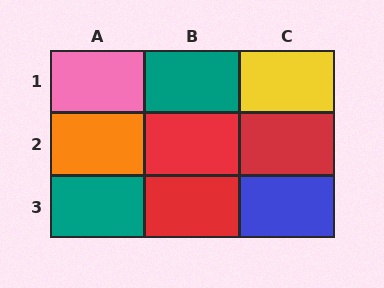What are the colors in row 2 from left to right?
Orange, red, red.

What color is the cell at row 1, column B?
Teal.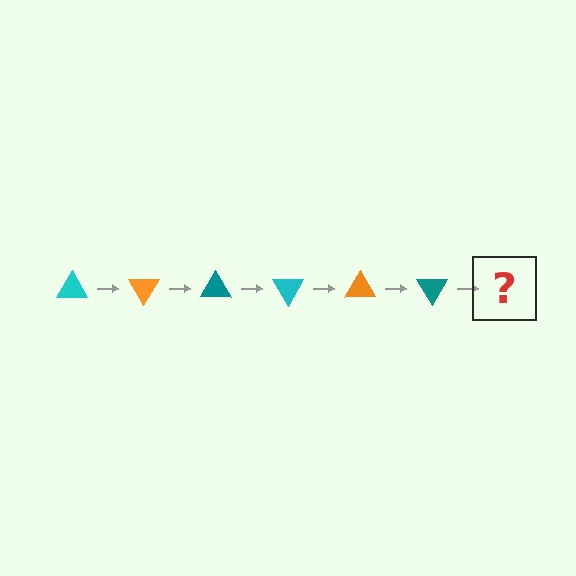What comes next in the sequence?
The next element should be a cyan triangle, rotated 360 degrees from the start.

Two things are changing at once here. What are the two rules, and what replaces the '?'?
The two rules are that it rotates 60 degrees each step and the color cycles through cyan, orange, and teal. The '?' should be a cyan triangle, rotated 360 degrees from the start.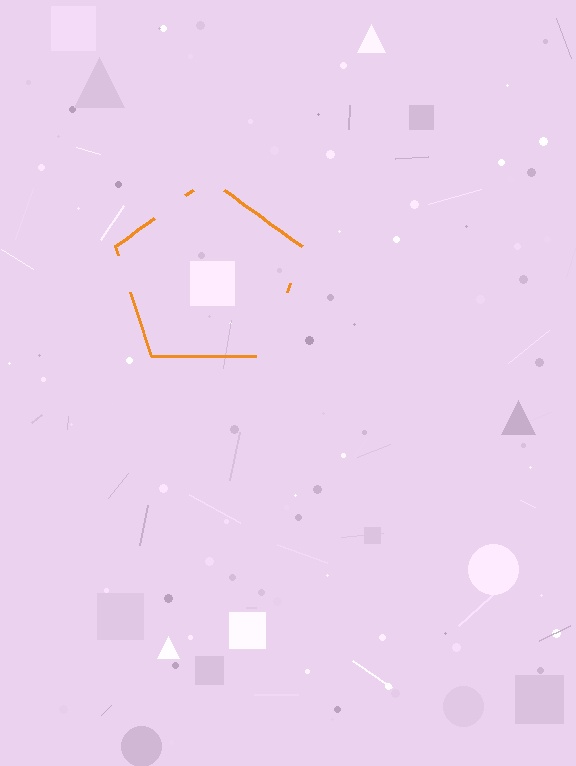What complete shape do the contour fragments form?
The contour fragments form a pentagon.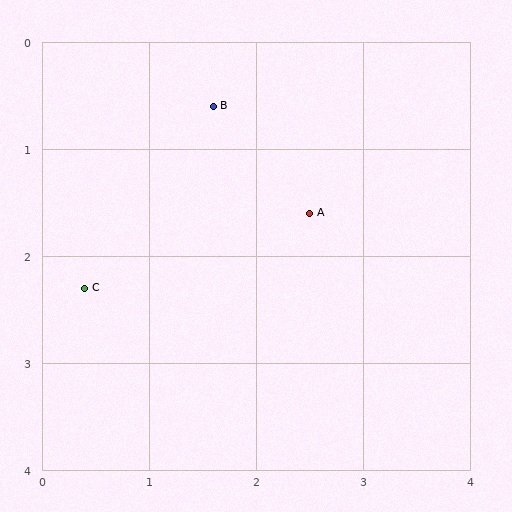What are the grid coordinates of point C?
Point C is at approximately (0.4, 2.3).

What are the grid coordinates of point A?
Point A is at approximately (2.5, 1.6).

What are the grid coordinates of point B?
Point B is at approximately (1.6, 0.6).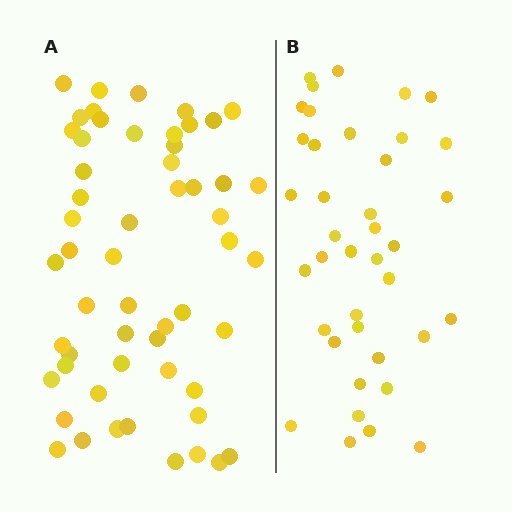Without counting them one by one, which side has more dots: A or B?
Region A (the left region) has more dots.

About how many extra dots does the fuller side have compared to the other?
Region A has approximately 15 more dots than region B.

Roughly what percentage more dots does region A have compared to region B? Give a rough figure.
About 40% more.